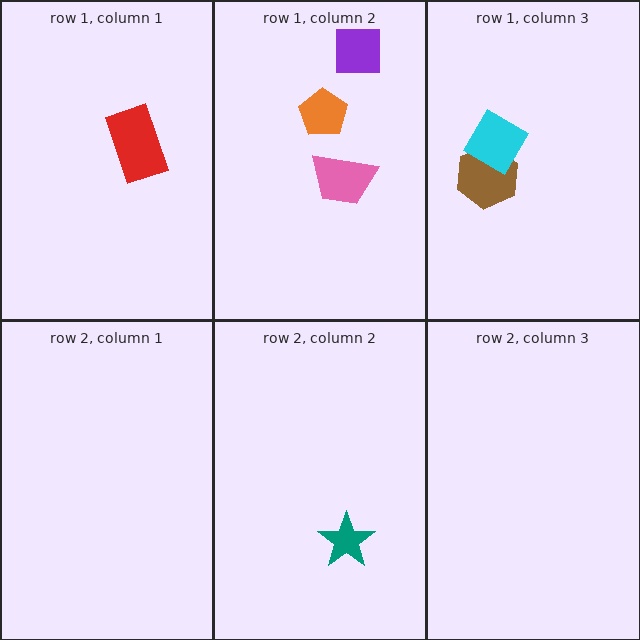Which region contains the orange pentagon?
The row 1, column 2 region.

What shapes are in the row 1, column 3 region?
The brown hexagon, the cyan diamond.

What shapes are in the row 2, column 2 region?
The teal star.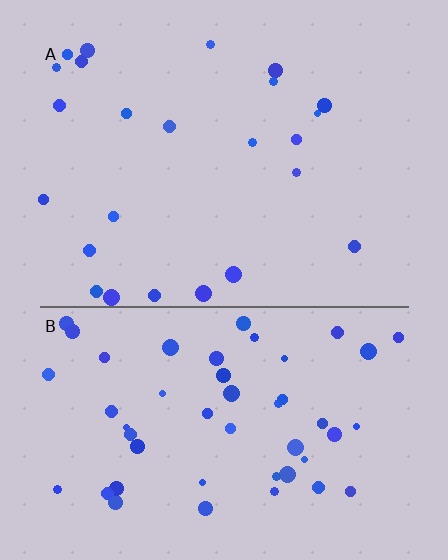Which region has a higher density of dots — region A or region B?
B (the bottom).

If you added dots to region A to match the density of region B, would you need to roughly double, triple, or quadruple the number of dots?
Approximately double.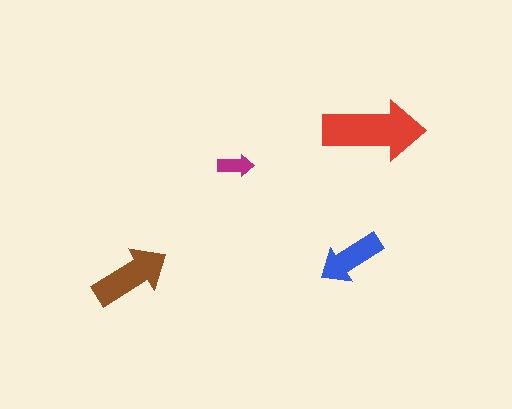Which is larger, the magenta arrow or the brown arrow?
The brown one.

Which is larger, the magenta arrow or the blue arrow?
The blue one.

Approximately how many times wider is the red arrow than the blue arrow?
About 1.5 times wider.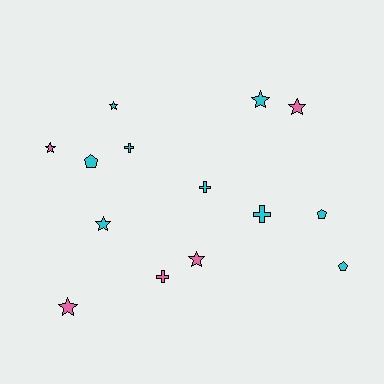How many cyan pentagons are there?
There are 3 cyan pentagons.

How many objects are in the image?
There are 14 objects.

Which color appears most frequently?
Cyan, with 9 objects.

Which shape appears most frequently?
Star, with 7 objects.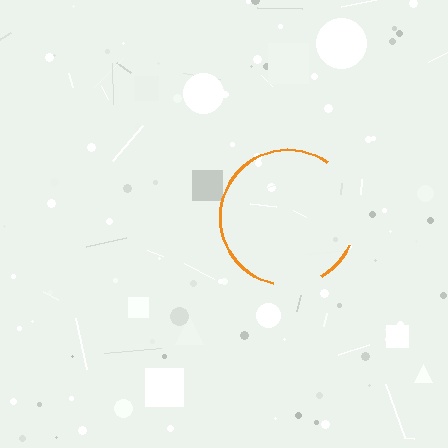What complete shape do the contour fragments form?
The contour fragments form a circle.